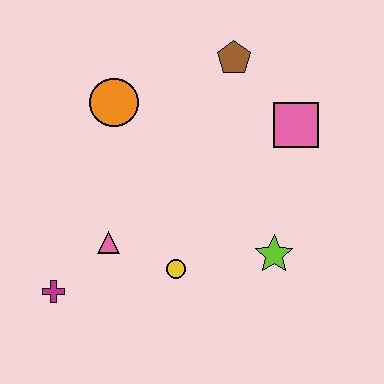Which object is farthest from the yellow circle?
The brown pentagon is farthest from the yellow circle.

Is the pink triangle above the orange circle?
No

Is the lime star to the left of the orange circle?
No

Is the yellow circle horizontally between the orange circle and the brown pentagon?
Yes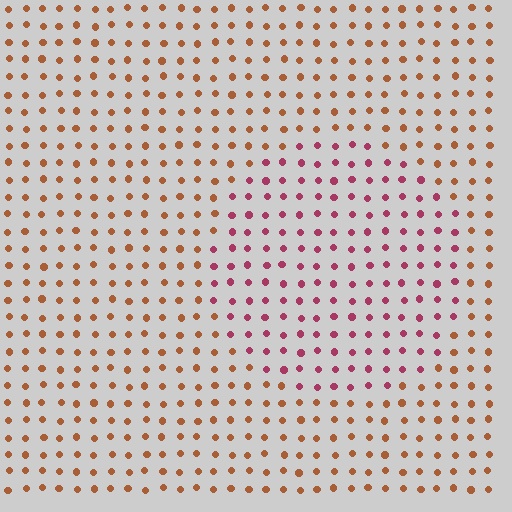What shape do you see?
I see a circle.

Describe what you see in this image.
The image is filled with small brown elements in a uniform arrangement. A circle-shaped region is visible where the elements are tinted to a slightly different hue, forming a subtle color boundary.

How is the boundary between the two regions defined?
The boundary is defined purely by a slight shift in hue (about 45 degrees). Spacing, size, and orientation are identical on both sides.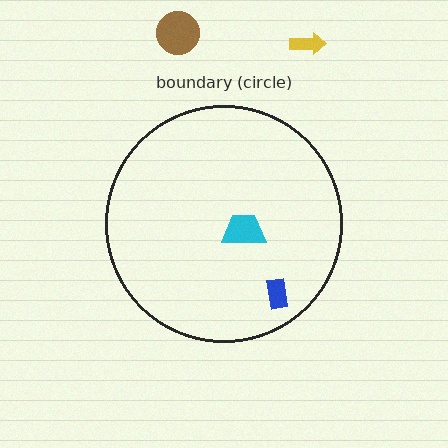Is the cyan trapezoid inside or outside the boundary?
Inside.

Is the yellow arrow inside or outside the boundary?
Outside.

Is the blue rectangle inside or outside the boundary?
Inside.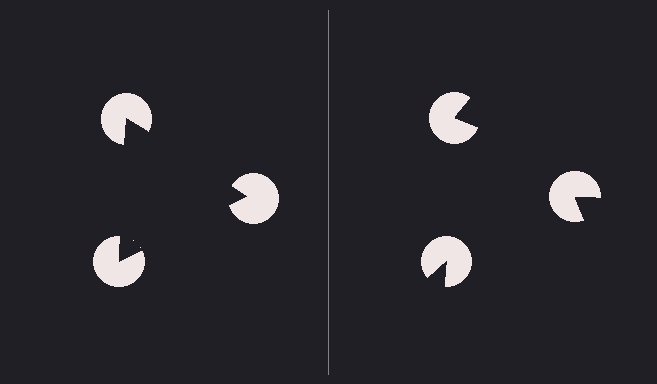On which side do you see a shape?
An illusory triangle appears on the left side. On the right side the wedge cuts are rotated, so no coherent shape forms.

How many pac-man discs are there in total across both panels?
6 — 3 on each side.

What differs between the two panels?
The pac-man discs are positioned identically on both sides; only the wedge orientations differ. On the left they align to a triangle; on the right they are misaligned.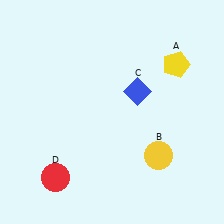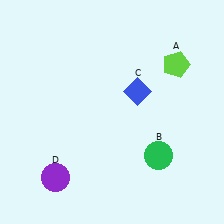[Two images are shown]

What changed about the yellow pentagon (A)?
In Image 1, A is yellow. In Image 2, it changed to lime.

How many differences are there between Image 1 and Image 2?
There are 3 differences between the two images.